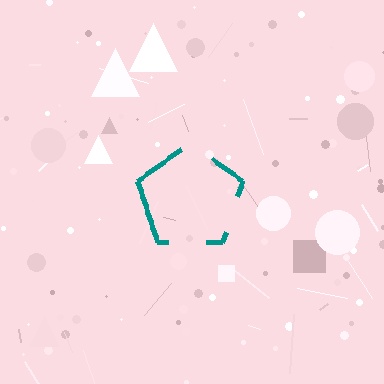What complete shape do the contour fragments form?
The contour fragments form a pentagon.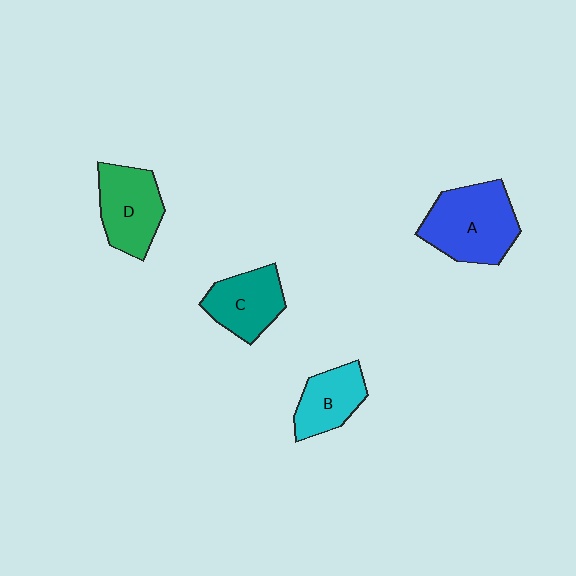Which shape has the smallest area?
Shape B (cyan).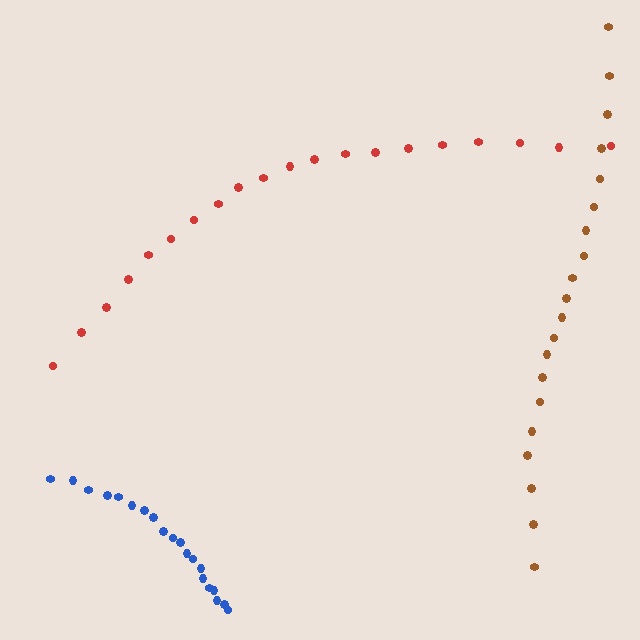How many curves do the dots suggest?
There are 3 distinct paths.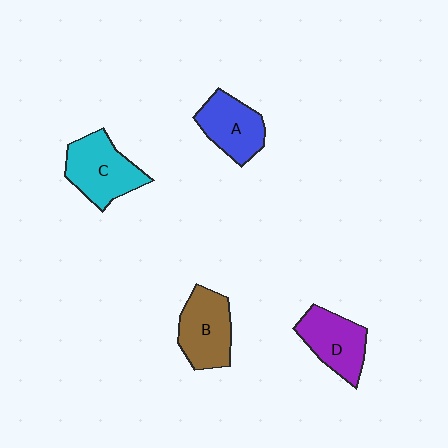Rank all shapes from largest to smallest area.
From largest to smallest: C (cyan), B (brown), D (purple), A (blue).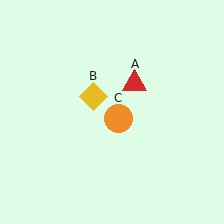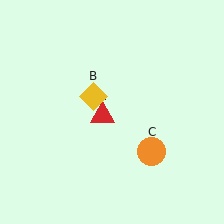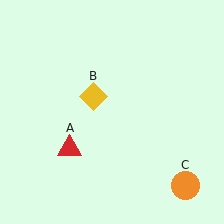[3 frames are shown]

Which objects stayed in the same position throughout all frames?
Yellow diamond (object B) remained stationary.